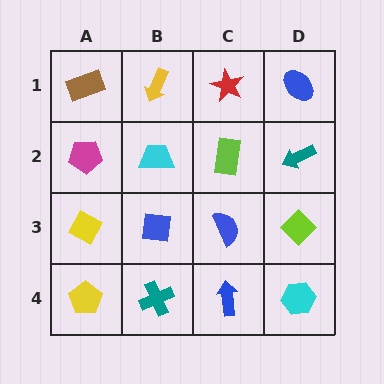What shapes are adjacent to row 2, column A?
A brown rectangle (row 1, column A), a yellow diamond (row 3, column A), a cyan trapezoid (row 2, column B).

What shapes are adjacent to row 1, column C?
A lime rectangle (row 2, column C), a yellow arrow (row 1, column B), a blue ellipse (row 1, column D).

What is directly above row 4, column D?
A lime diamond.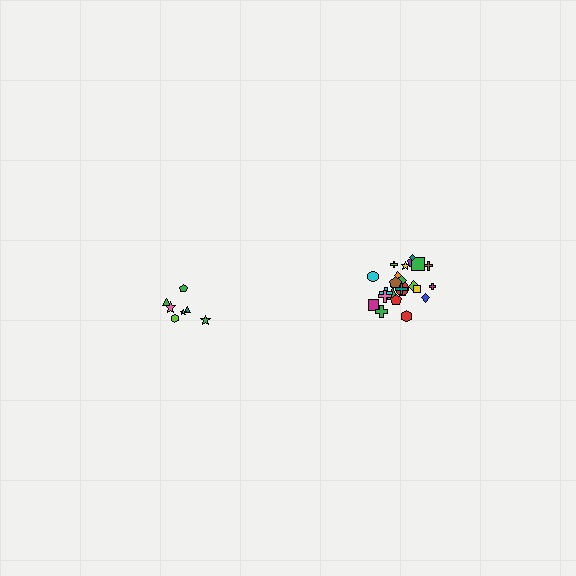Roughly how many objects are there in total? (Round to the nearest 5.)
Roughly 30 objects in total.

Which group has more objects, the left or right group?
The right group.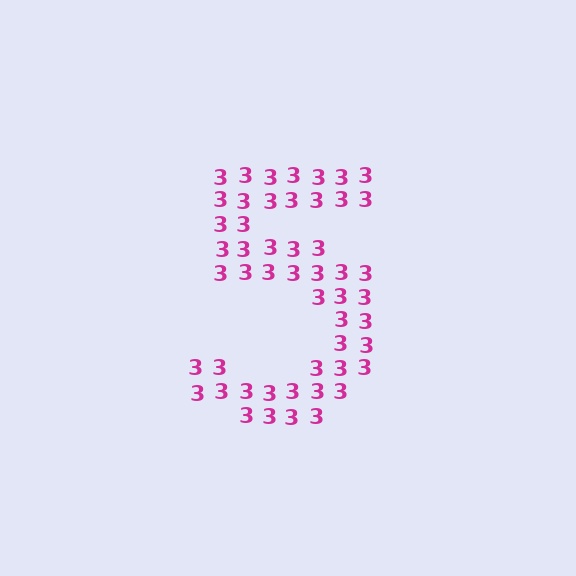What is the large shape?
The large shape is the digit 5.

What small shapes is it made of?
It is made of small digit 3's.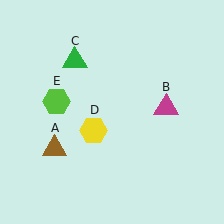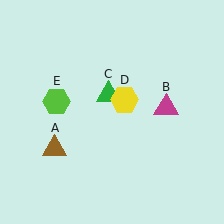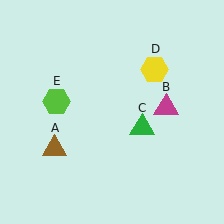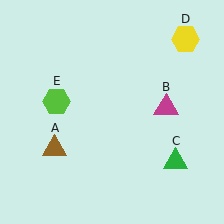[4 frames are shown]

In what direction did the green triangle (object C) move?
The green triangle (object C) moved down and to the right.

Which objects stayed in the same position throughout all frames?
Brown triangle (object A) and magenta triangle (object B) and lime hexagon (object E) remained stationary.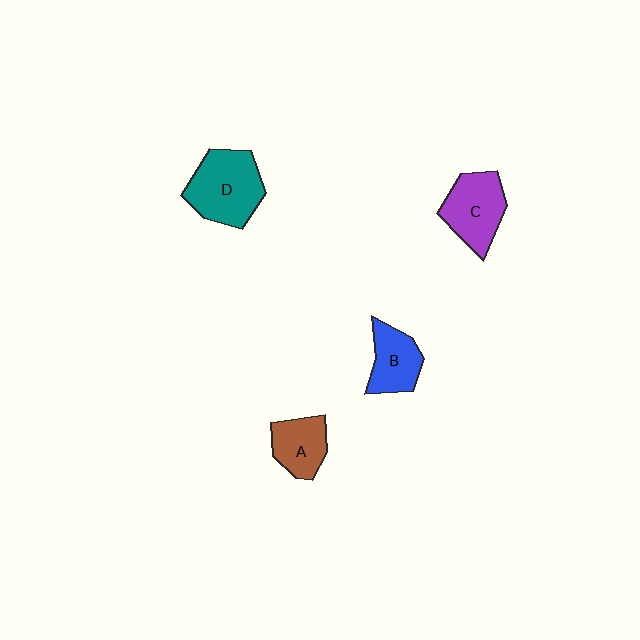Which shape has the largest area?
Shape D (teal).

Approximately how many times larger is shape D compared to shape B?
Approximately 1.6 times.